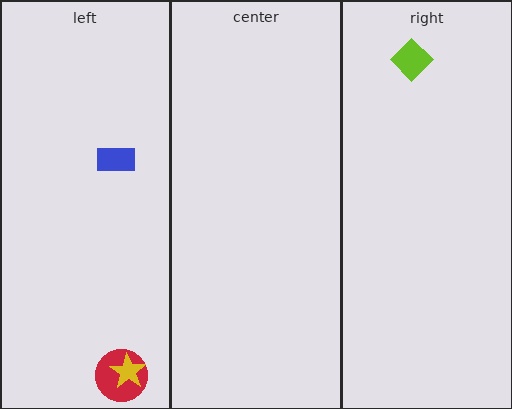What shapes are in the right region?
The lime diamond.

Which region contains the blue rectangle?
The left region.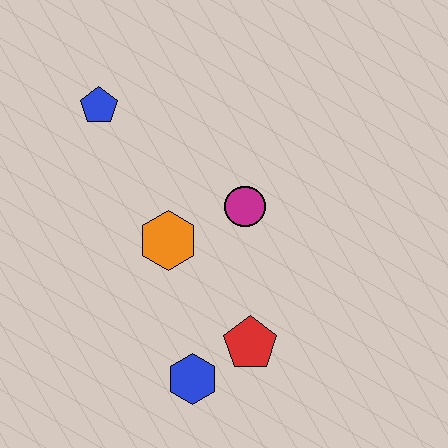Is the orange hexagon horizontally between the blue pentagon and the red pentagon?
Yes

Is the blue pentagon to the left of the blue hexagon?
Yes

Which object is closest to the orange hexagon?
The magenta circle is closest to the orange hexagon.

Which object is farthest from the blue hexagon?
The blue pentagon is farthest from the blue hexagon.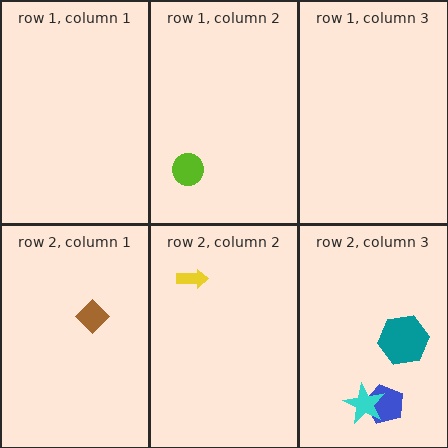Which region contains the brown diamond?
The row 2, column 1 region.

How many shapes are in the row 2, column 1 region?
1.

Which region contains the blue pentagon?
The row 2, column 3 region.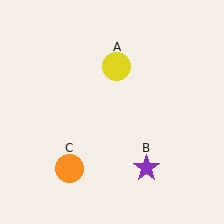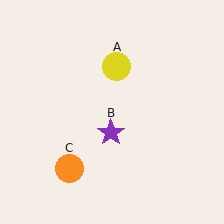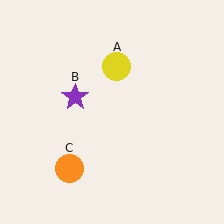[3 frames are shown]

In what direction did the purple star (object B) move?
The purple star (object B) moved up and to the left.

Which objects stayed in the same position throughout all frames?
Yellow circle (object A) and orange circle (object C) remained stationary.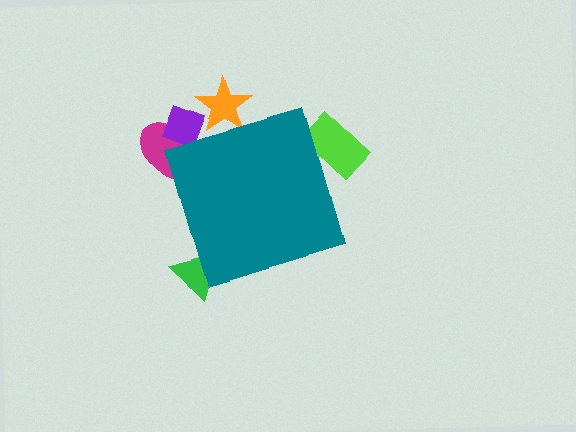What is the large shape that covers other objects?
A teal diamond.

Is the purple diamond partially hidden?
Yes, the purple diamond is partially hidden behind the teal diamond.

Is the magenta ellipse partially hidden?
Yes, the magenta ellipse is partially hidden behind the teal diamond.